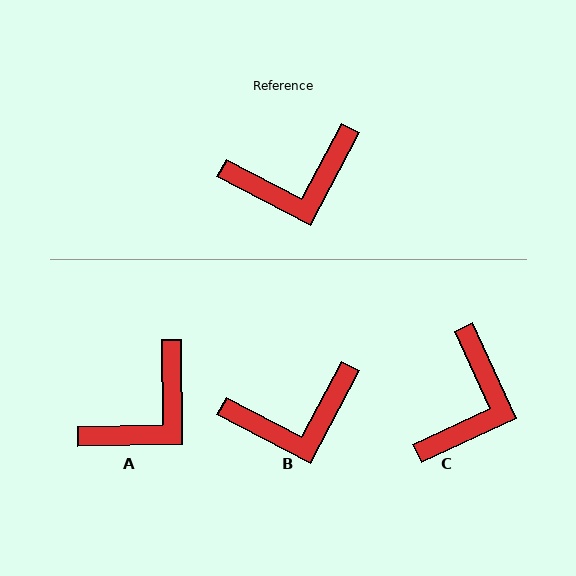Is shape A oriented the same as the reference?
No, it is off by about 29 degrees.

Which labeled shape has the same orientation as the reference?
B.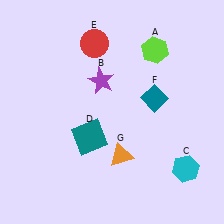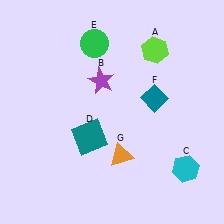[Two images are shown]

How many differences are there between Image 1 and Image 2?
There is 1 difference between the two images.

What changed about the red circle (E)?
In Image 1, E is red. In Image 2, it changed to green.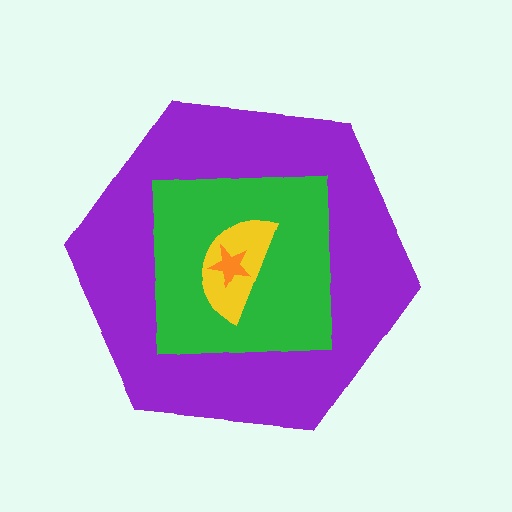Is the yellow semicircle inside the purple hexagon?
Yes.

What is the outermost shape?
The purple hexagon.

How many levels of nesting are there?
4.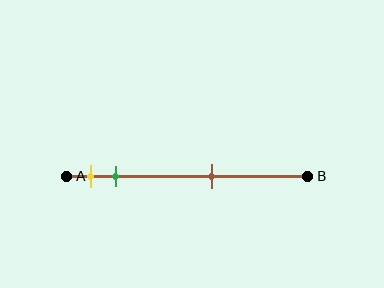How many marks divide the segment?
There are 3 marks dividing the segment.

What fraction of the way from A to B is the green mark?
The green mark is approximately 20% (0.2) of the way from A to B.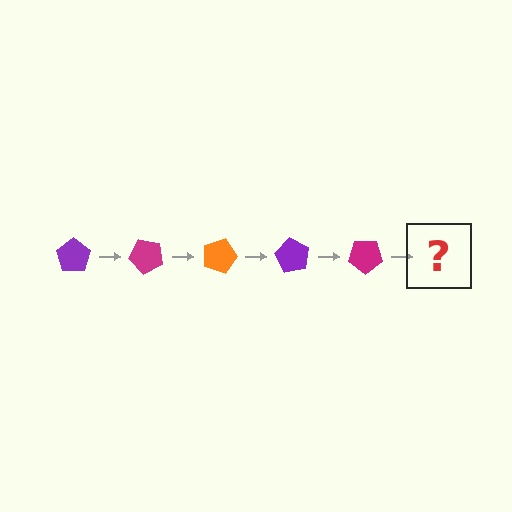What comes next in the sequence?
The next element should be an orange pentagon, rotated 225 degrees from the start.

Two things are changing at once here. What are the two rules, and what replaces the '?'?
The two rules are that it rotates 45 degrees each step and the color cycles through purple, magenta, and orange. The '?' should be an orange pentagon, rotated 225 degrees from the start.